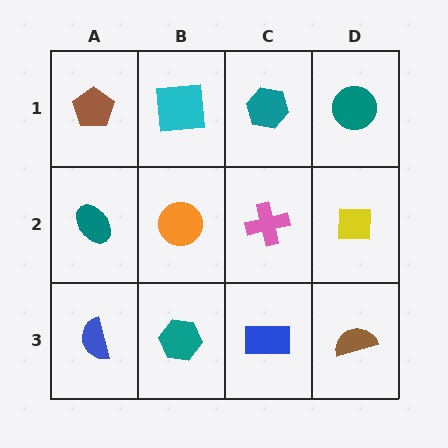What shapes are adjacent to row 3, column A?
A teal ellipse (row 2, column A), a teal hexagon (row 3, column B).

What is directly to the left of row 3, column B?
A blue semicircle.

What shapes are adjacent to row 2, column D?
A teal circle (row 1, column D), a brown semicircle (row 3, column D), a pink cross (row 2, column C).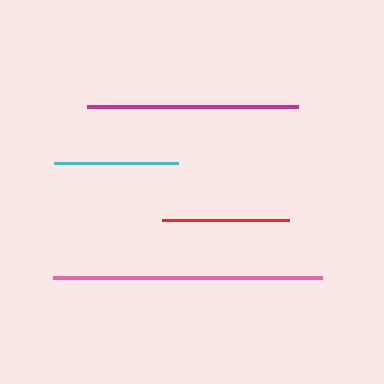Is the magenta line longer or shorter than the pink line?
The pink line is longer than the magenta line.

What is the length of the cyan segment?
The cyan segment is approximately 124 pixels long.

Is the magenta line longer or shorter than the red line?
The magenta line is longer than the red line.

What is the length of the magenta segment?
The magenta segment is approximately 211 pixels long.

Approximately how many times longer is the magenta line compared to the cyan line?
The magenta line is approximately 1.7 times the length of the cyan line.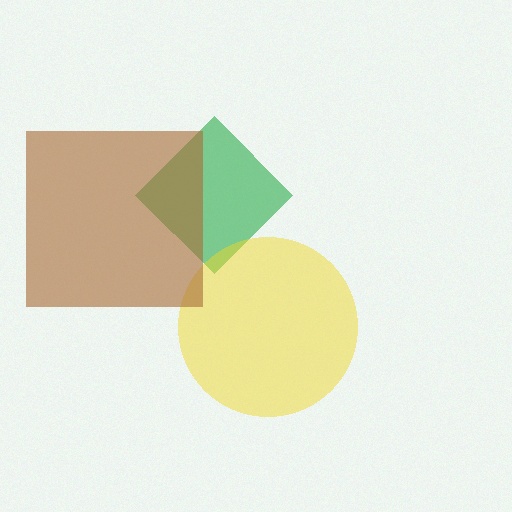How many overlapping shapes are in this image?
There are 3 overlapping shapes in the image.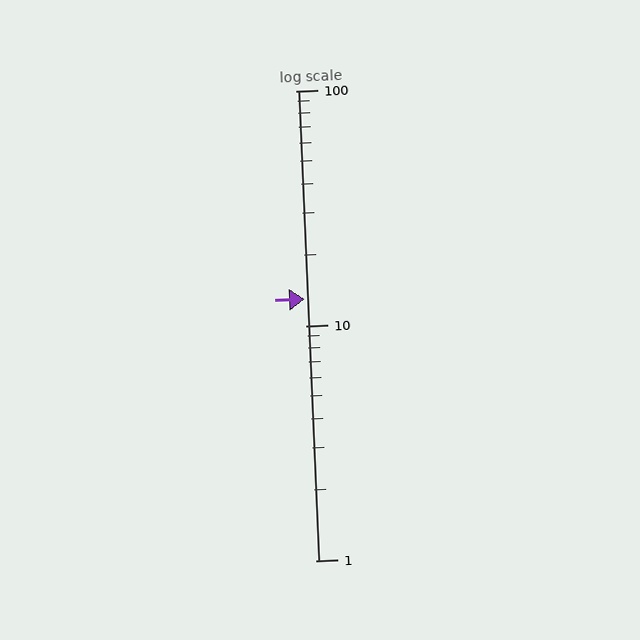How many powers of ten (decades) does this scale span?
The scale spans 2 decades, from 1 to 100.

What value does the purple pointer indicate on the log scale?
The pointer indicates approximately 13.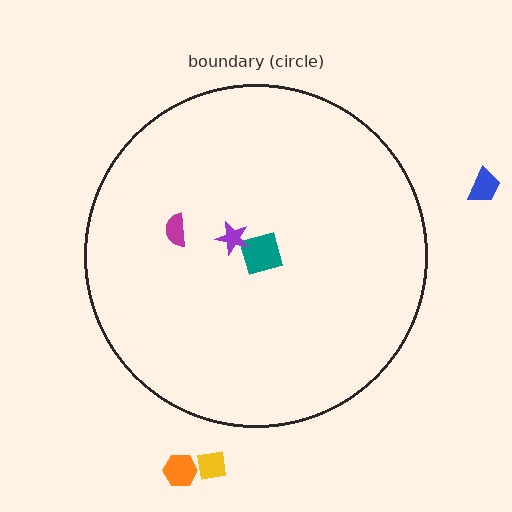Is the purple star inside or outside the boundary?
Inside.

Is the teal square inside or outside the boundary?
Inside.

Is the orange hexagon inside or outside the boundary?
Outside.